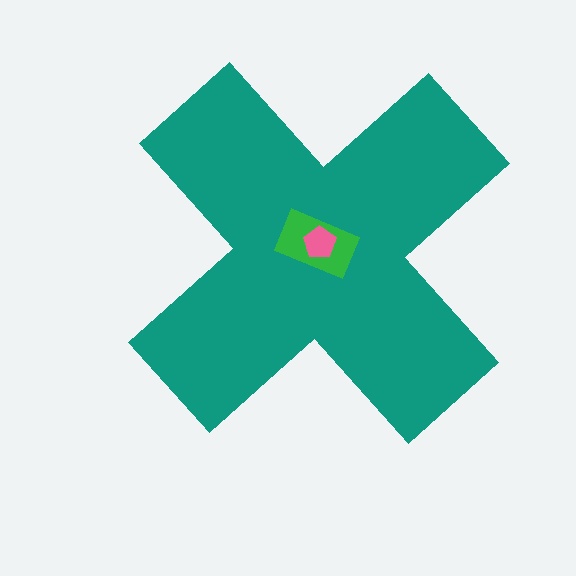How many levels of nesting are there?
3.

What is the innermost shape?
The pink pentagon.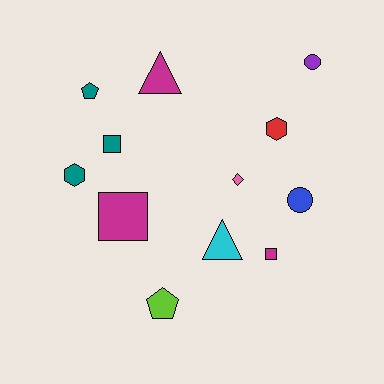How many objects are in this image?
There are 12 objects.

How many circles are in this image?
There are 2 circles.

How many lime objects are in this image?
There is 1 lime object.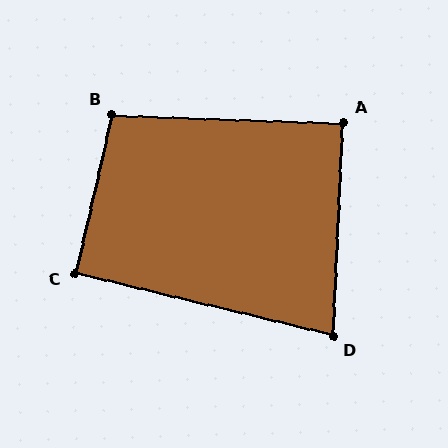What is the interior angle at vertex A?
Approximately 89 degrees (approximately right).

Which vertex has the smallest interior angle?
D, at approximately 79 degrees.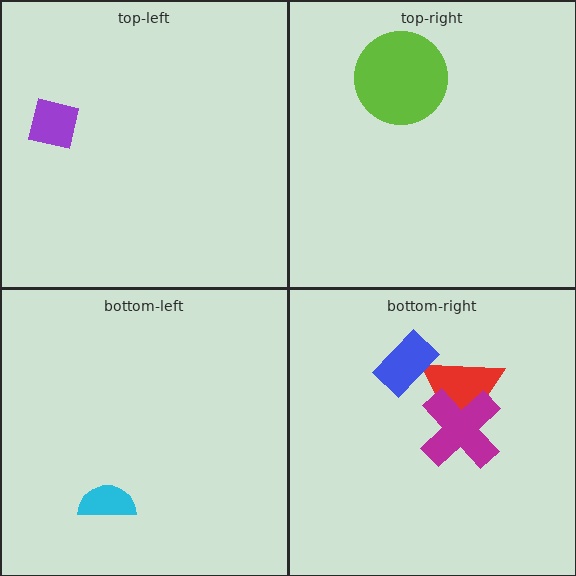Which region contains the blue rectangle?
The bottom-right region.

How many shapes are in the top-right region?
1.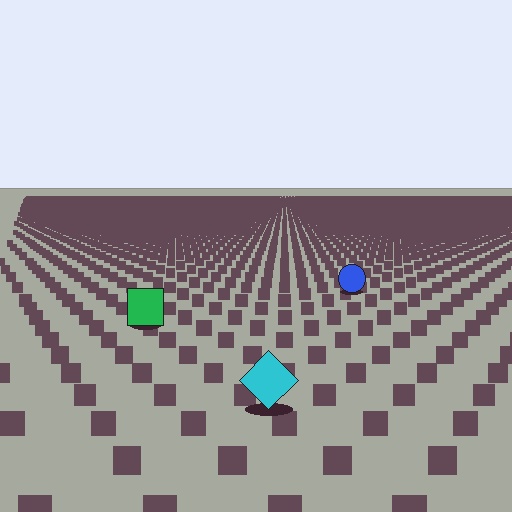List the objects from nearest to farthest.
From nearest to farthest: the cyan diamond, the green square, the blue circle.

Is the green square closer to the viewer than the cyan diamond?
No. The cyan diamond is closer — you can tell from the texture gradient: the ground texture is coarser near it.